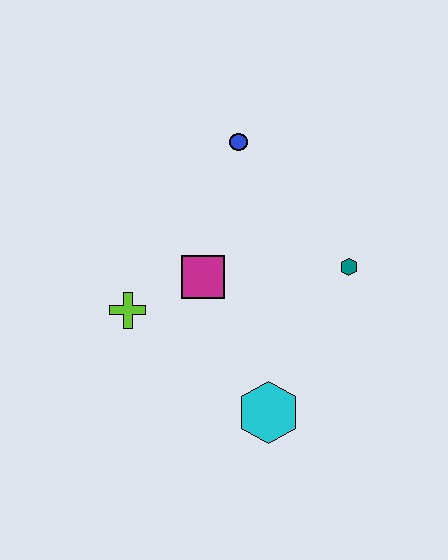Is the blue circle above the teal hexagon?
Yes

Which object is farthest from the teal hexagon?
The lime cross is farthest from the teal hexagon.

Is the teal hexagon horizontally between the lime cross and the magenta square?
No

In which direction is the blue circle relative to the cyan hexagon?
The blue circle is above the cyan hexagon.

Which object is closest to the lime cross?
The magenta square is closest to the lime cross.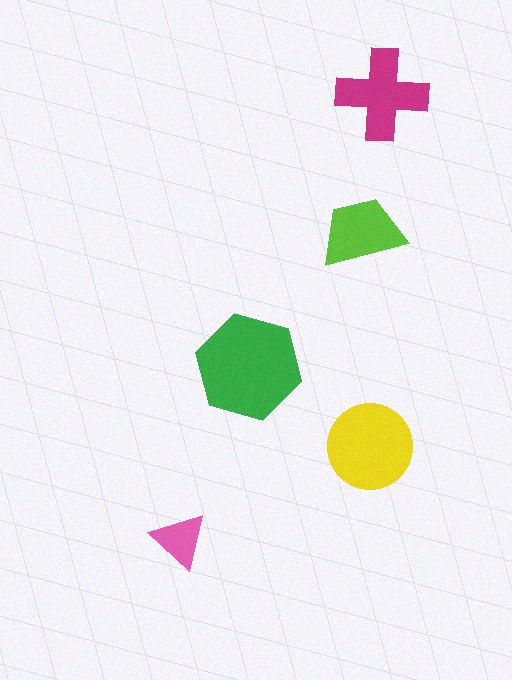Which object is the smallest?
The pink triangle.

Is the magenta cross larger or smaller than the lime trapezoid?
Larger.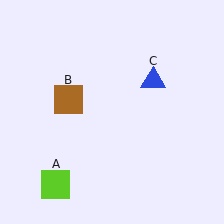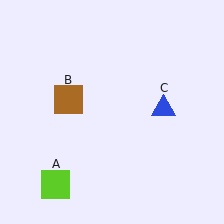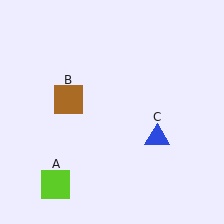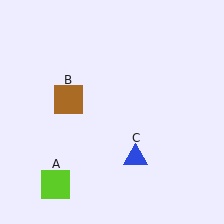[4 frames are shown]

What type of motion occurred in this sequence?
The blue triangle (object C) rotated clockwise around the center of the scene.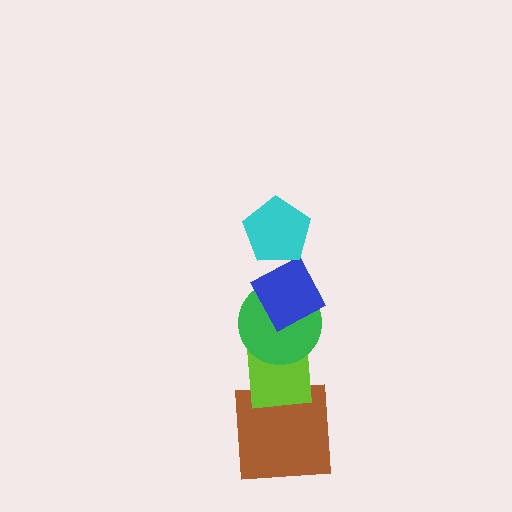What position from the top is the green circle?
The green circle is 3rd from the top.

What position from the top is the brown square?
The brown square is 5th from the top.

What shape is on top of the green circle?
The blue diamond is on top of the green circle.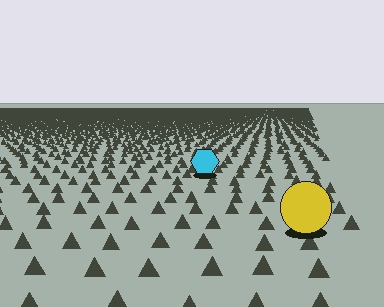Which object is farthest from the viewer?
The cyan hexagon is farthest from the viewer. It appears smaller and the ground texture around it is denser.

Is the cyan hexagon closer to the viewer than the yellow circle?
No. The yellow circle is closer — you can tell from the texture gradient: the ground texture is coarser near it.